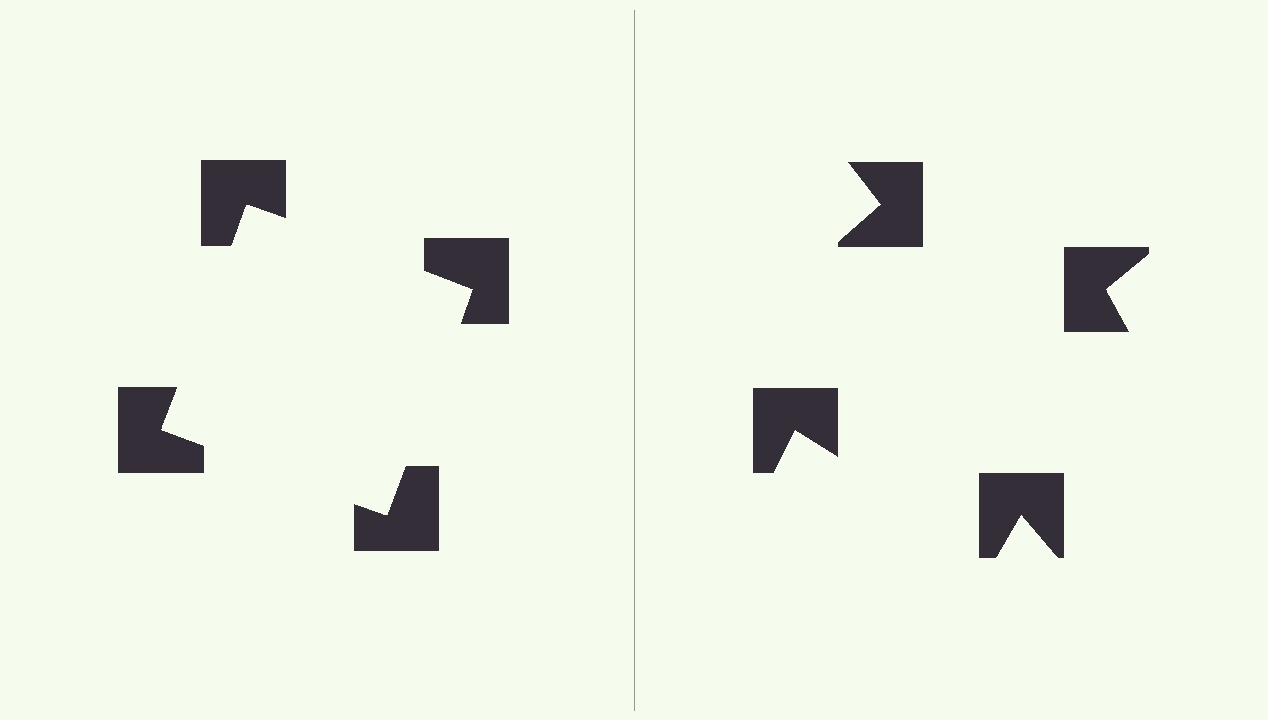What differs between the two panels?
The notched squares are positioned identically on both sides; only the wedge orientations differ. On the left they align to a square; on the right they are misaligned.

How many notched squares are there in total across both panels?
8 — 4 on each side.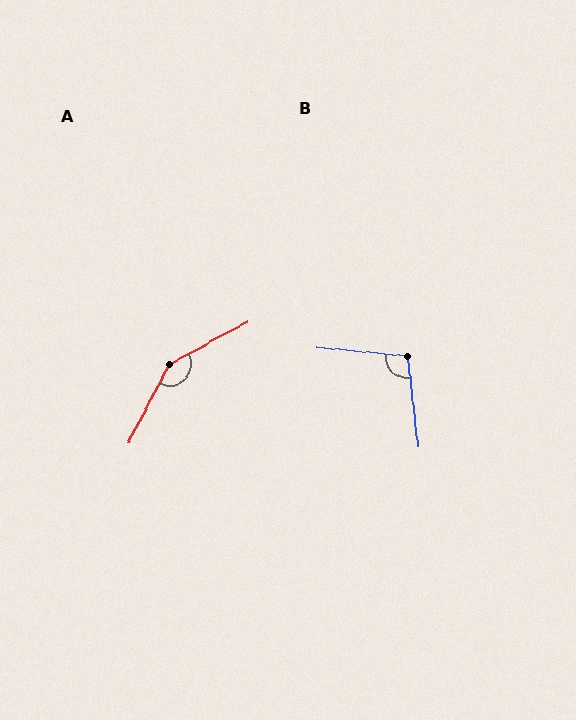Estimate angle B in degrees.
Approximately 102 degrees.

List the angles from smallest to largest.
B (102°), A (146°).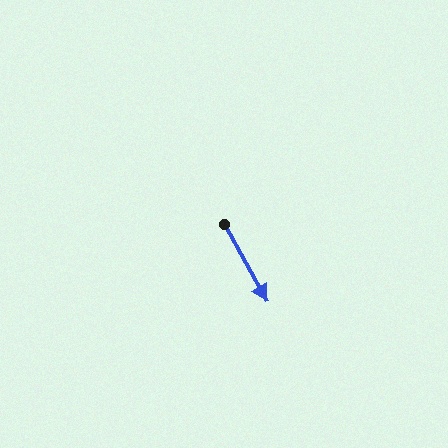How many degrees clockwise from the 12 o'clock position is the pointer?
Approximately 151 degrees.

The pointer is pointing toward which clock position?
Roughly 5 o'clock.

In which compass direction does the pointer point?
Southeast.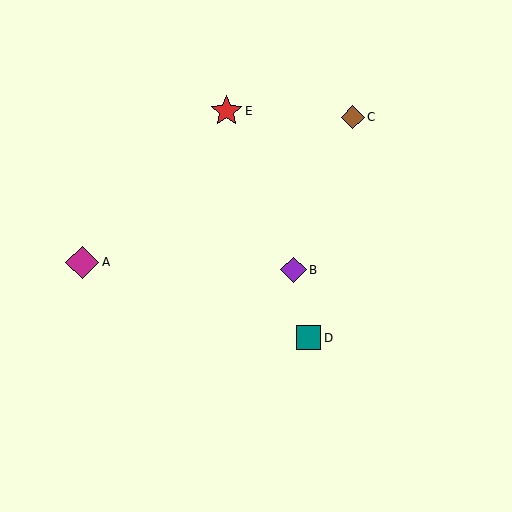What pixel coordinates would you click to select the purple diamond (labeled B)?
Click at (294, 270) to select the purple diamond B.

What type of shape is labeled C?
Shape C is a brown diamond.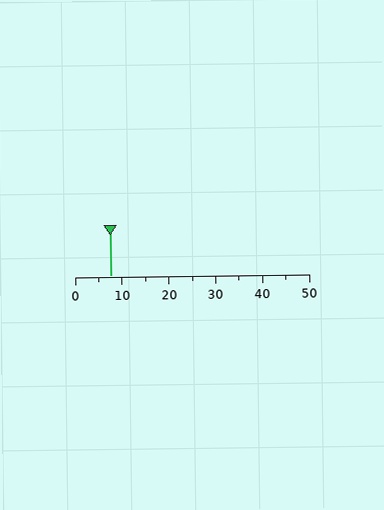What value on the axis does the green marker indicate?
The marker indicates approximately 7.5.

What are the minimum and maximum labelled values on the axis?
The axis runs from 0 to 50.